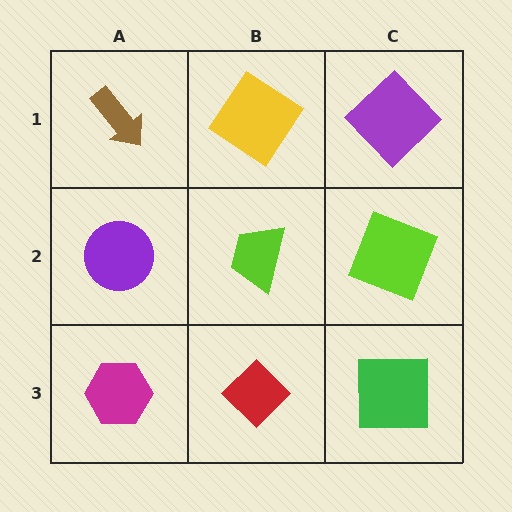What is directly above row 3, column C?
A lime square.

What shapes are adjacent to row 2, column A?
A brown arrow (row 1, column A), a magenta hexagon (row 3, column A), a lime trapezoid (row 2, column B).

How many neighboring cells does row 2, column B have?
4.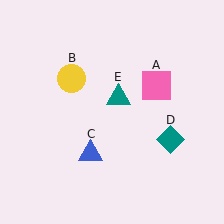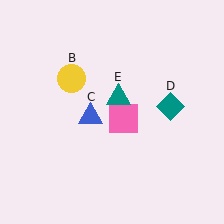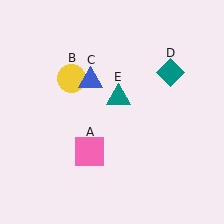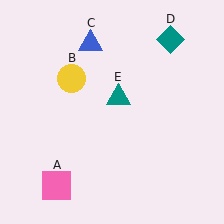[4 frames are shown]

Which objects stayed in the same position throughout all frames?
Yellow circle (object B) and teal triangle (object E) remained stationary.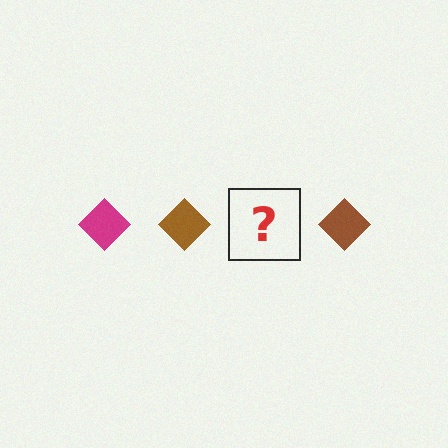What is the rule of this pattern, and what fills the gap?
The rule is that the pattern cycles through magenta, brown diamonds. The gap should be filled with a magenta diamond.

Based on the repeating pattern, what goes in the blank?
The blank should be a magenta diamond.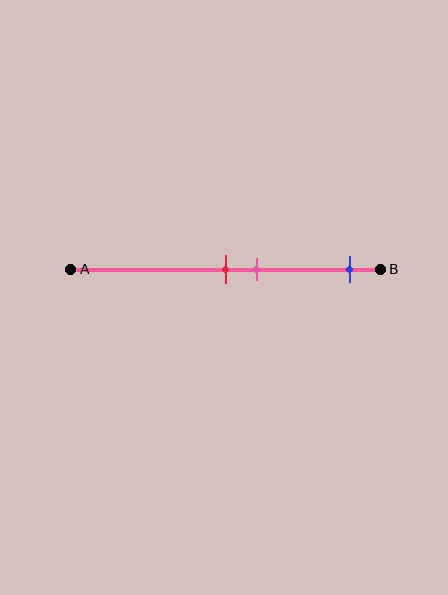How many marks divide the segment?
There are 3 marks dividing the segment.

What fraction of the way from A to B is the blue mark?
The blue mark is approximately 90% (0.9) of the way from A to B.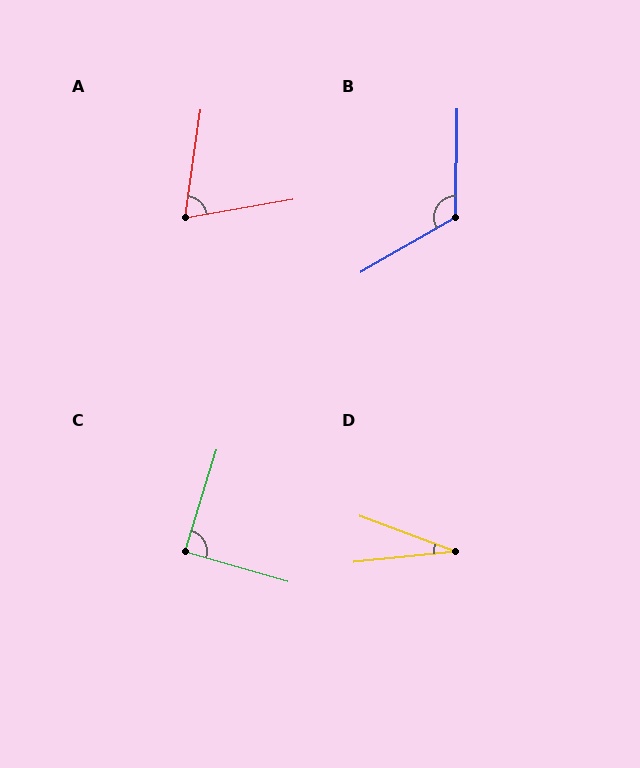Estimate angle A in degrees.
Approximately 72 degrees.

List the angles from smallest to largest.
D (26°), A (72°), C (89°), B (121°).